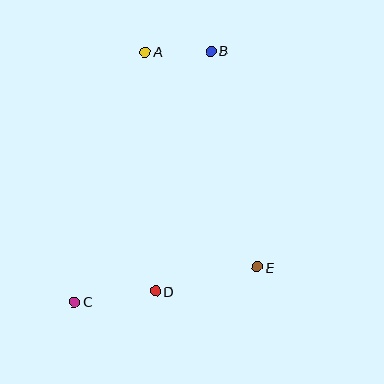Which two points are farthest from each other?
Points B and C are farthest from each other.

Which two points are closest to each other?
Points A and B are closest to each other.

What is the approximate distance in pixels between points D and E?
The distance between D and E is approximately 105 pixels.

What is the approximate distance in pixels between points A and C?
The distance between A and C is approximately 260 pixels.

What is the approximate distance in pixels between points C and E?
The distance between C and E is approximately 186 pixels.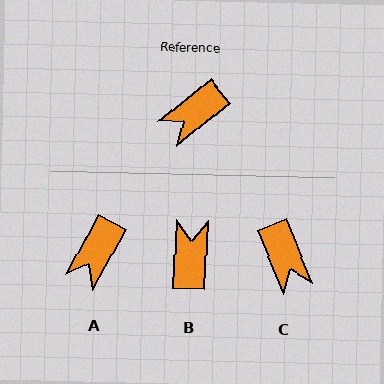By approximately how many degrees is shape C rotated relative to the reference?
Approximately 73 degrees counter-clockwise.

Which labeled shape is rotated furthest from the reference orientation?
B, about 132 degrees away.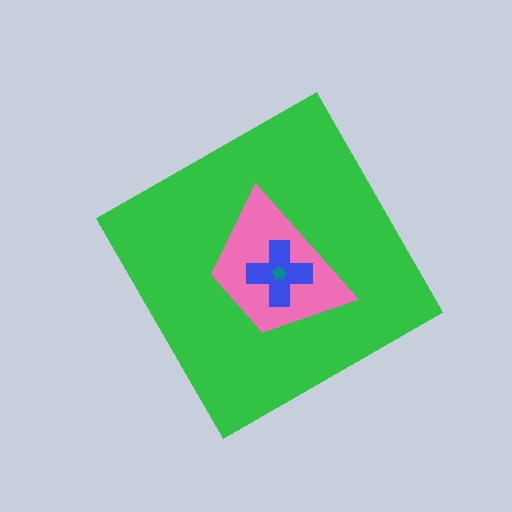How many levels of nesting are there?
4.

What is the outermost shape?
The green diamond.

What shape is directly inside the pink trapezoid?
The blue cross.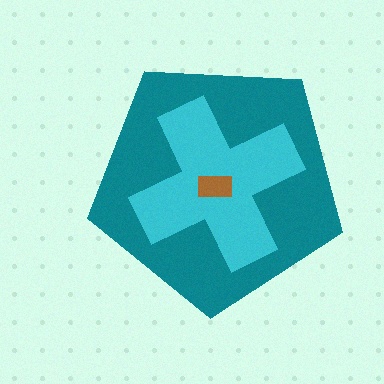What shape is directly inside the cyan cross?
The brown rectangle.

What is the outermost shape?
The teal pentagon.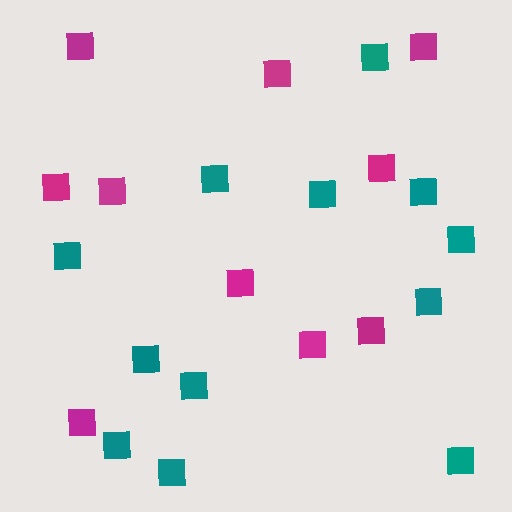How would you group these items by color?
There are 2 groups: one group of magenta squares (10) and one group of teal squares (12).